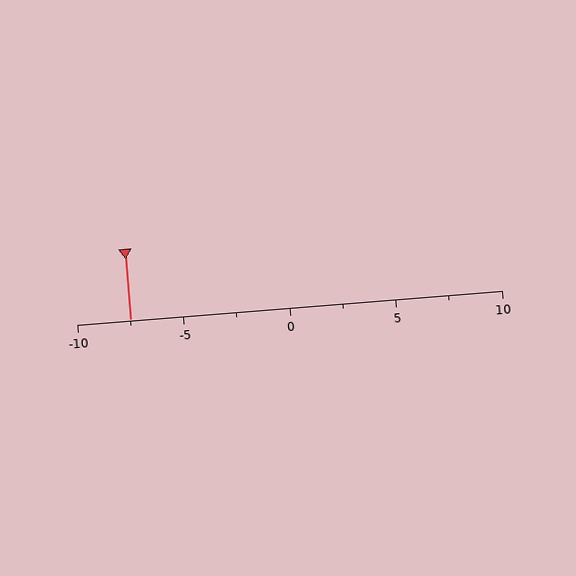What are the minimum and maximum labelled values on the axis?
The axis runs from -10 to 10.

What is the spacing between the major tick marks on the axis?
The major ticks are spaced 5 apart.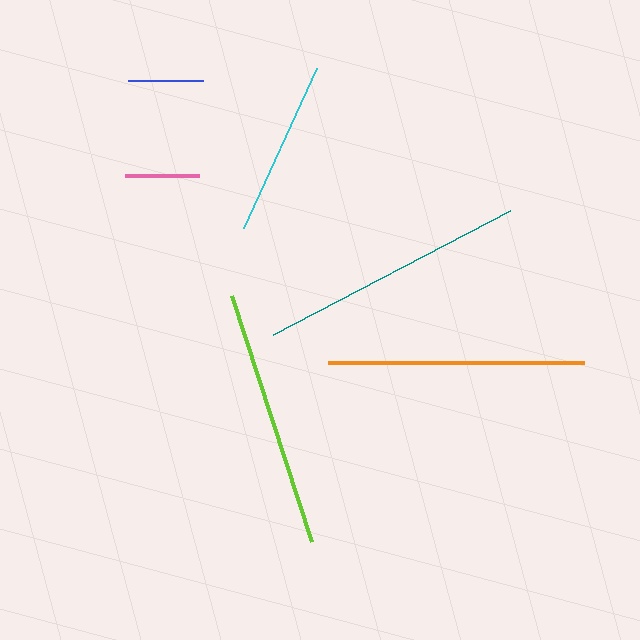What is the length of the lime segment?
The lime segment is approximately 259 pixels long.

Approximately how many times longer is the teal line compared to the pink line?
The teal line is approximately 3.6 times the length of the pink line.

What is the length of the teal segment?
The teal segment is approximately 268 pixels long.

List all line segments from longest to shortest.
From longest to shortest: teal, lime, orange, cyan, blue, pink.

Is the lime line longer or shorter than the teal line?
The teal line is longer than the lime line.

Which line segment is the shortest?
The pink line is the shortest at approximately 74 pixels.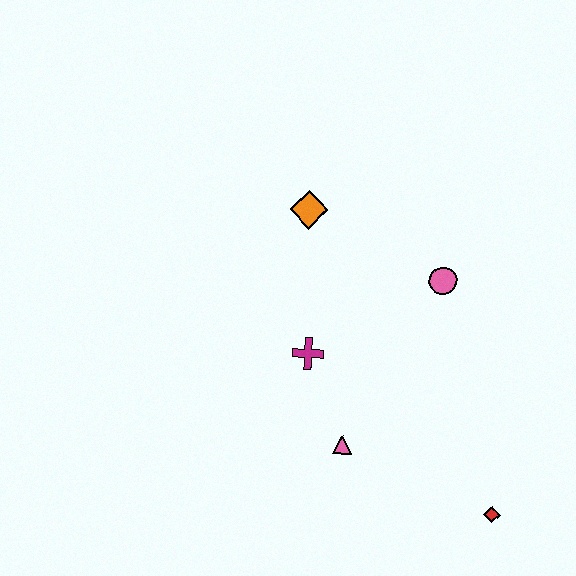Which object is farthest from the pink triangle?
The orange diamond is farthest from the pink triangle.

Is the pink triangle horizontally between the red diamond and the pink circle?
No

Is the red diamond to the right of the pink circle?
Yes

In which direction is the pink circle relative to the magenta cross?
The pink circle is to the right of the magenta cross.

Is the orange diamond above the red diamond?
Yes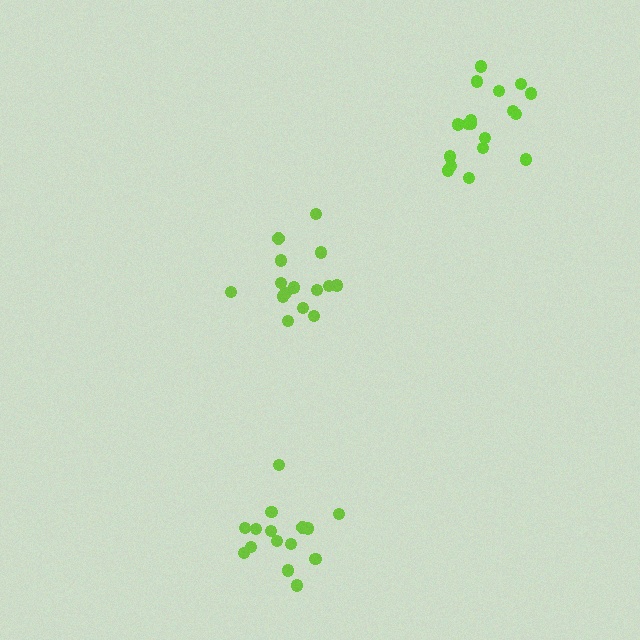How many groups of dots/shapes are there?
There are 3 groups.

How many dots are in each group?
Group 1: 18 dots, Group 2: 15 dots, Group 3: 15 dots (48 total).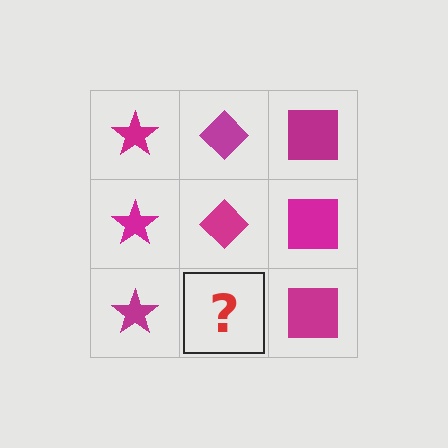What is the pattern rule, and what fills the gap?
The rule is that each column has a consistent shape. The gap should be filled with a magenta diamond.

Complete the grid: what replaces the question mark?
The question mark should be replaced with a magenta diamond.